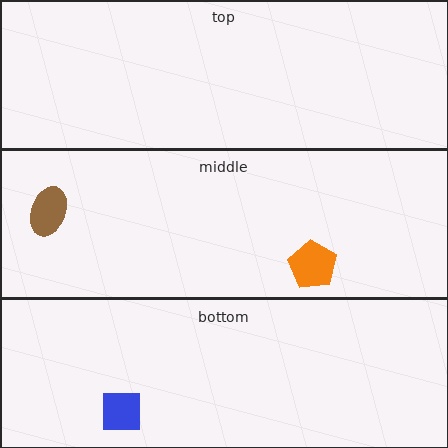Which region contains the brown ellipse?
The middle region.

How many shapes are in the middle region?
2.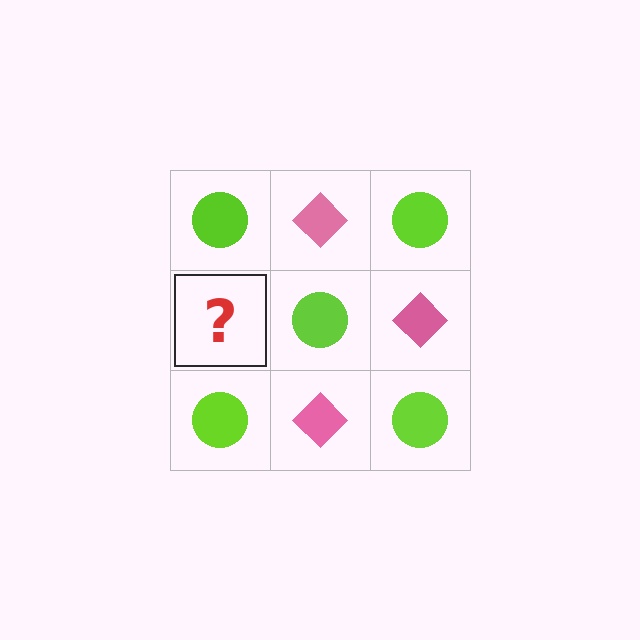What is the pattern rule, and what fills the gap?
The rule is that it alternates lime circle and pink diamond in a checkerboard pattern. The gap should be filled with a pink diamond.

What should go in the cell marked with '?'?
The missing cell should contain a pink diamond.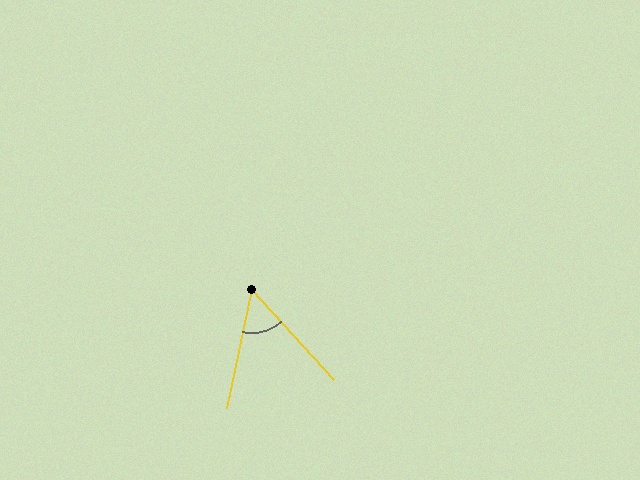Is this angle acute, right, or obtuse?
It is acute.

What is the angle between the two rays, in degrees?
Approximately 54 degrees.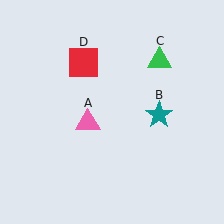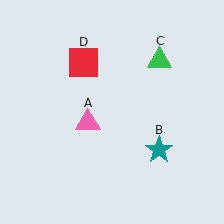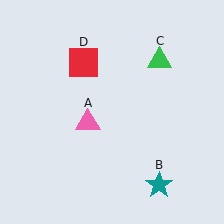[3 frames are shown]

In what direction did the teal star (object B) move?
The teal star (object B) moved down.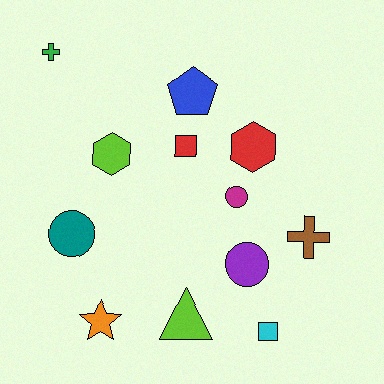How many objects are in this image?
There are 12 objects.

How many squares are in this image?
There are 2 squares.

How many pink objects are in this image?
There are no pink objects.